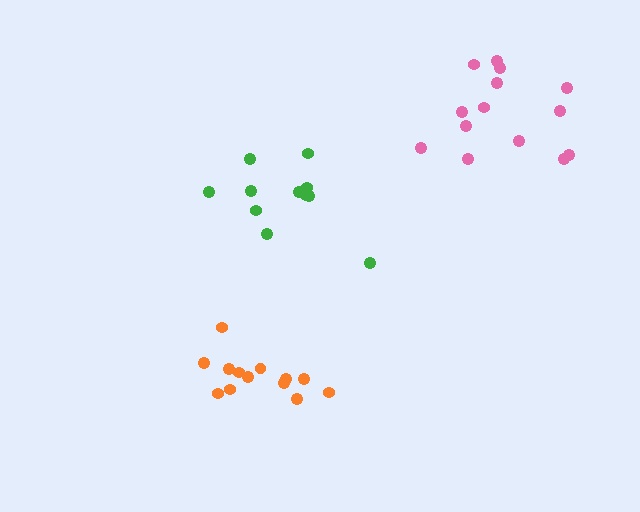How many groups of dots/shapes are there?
There are 3 groups.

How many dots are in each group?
Group 1: 13 dots, Group 2: 11 dots, Group 3: 14 dots (38 total).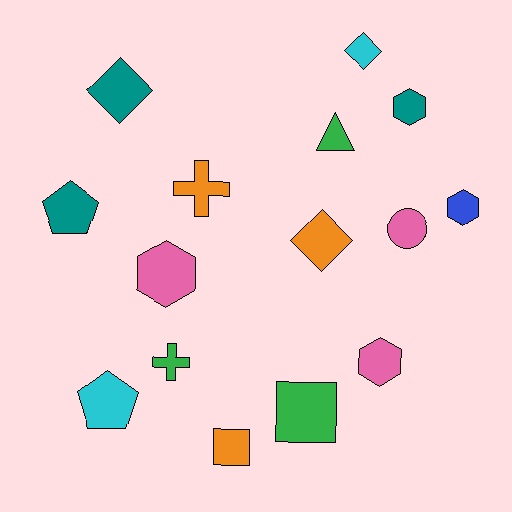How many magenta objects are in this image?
There are no magenta objects.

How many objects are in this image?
There are 15 objects.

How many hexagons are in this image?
There are 4 hexagons.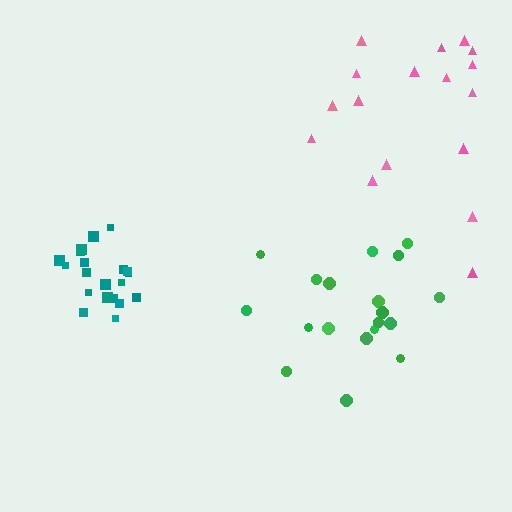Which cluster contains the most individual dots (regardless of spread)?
Teal (20).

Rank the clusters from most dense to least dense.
teal, green, pink.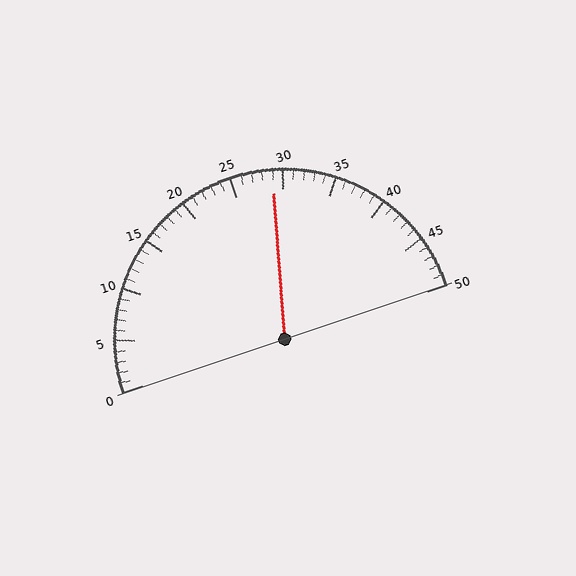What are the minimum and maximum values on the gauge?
The gauge ranges from 0 to 50.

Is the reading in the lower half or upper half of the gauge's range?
The reading is in the upper half of the range (0 to 50).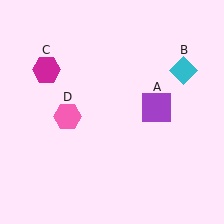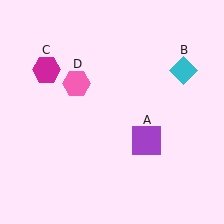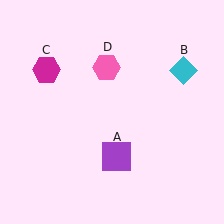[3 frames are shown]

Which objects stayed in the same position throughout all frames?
Cyan diamond (object B) and magenta hexagon (object C) remained stationary.